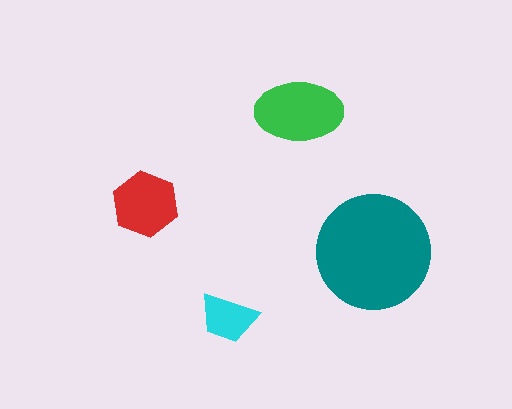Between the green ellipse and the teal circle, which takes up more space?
The teal circle.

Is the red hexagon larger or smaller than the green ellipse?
Smaller.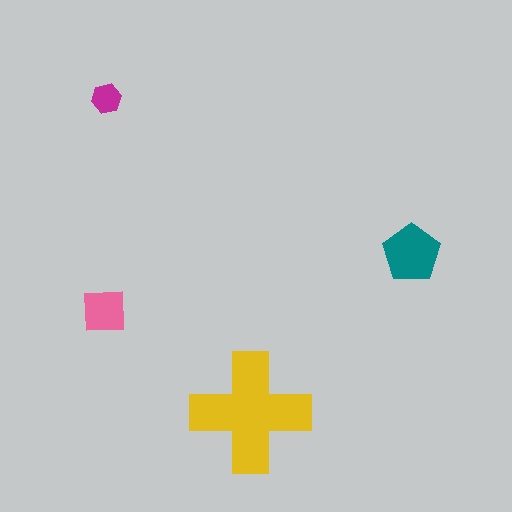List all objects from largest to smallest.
The yellow cross, the teal pentagon, the pink square, the magenta hexagon.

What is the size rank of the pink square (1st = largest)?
3rd.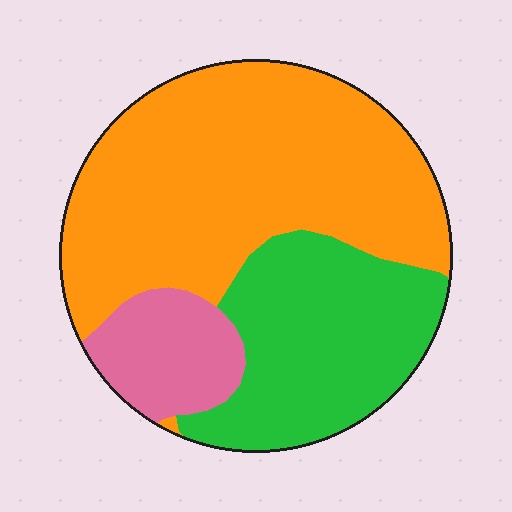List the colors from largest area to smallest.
From largest to smallest: orange, green, pink.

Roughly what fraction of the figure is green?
Green covers 31% of the figure.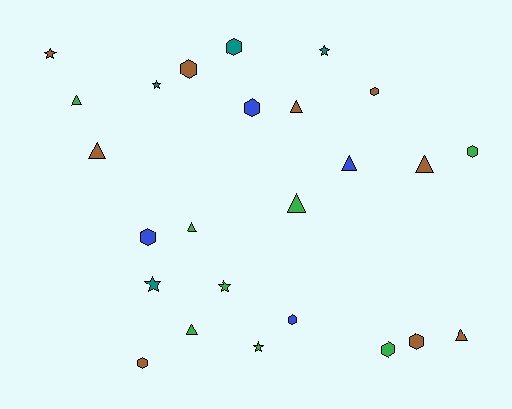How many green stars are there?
There are 2 green stars.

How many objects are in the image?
There are 25 objects.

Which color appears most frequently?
Brown, with 9 objects.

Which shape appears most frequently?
Hexagon, with 10 objects.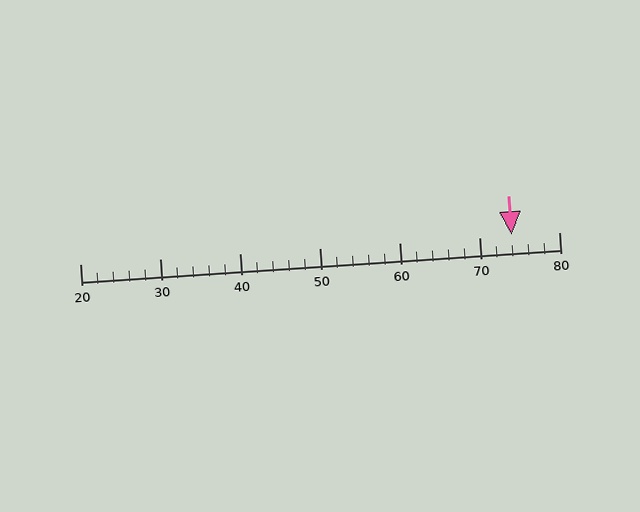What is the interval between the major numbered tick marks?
The major tick marks are spaced 10 units apart.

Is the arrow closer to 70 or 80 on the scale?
The arrow is closer to 70.